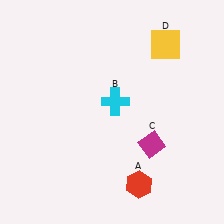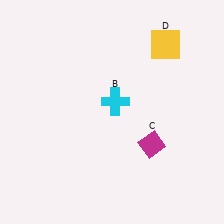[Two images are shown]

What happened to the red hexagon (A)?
The red hexagon (A) was removed in Image 2. It was in the bottom-right area of Image 1.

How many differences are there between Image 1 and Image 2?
There is 1 difference between the two images.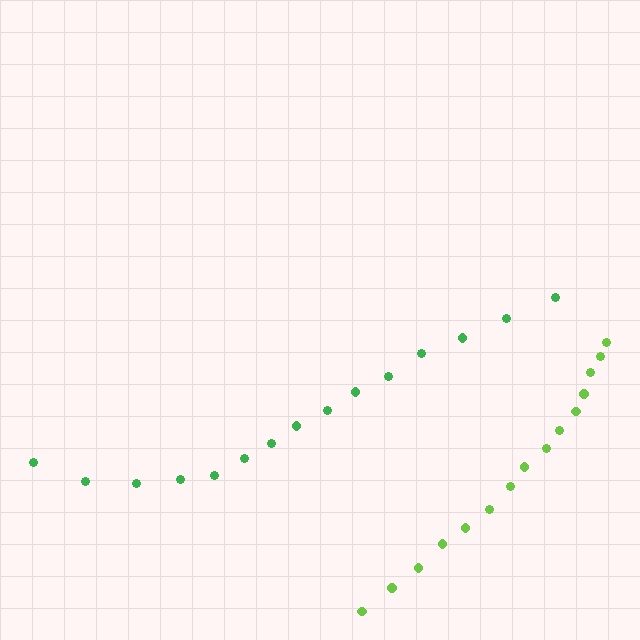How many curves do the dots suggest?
There are 2 distinct paths.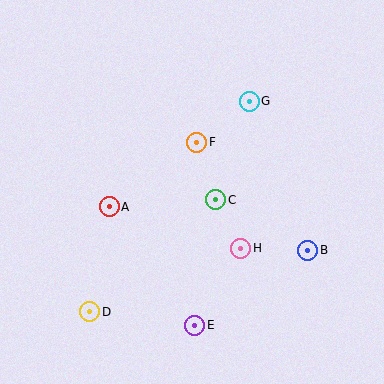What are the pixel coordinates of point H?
Point H is at (241, 248).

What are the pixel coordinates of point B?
Point B is at (308, 250).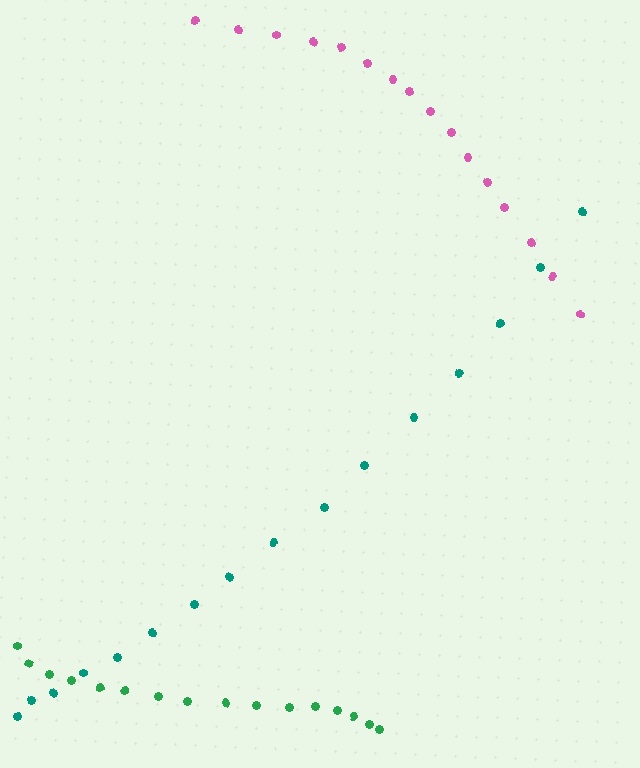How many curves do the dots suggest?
There are 3 distinct paths.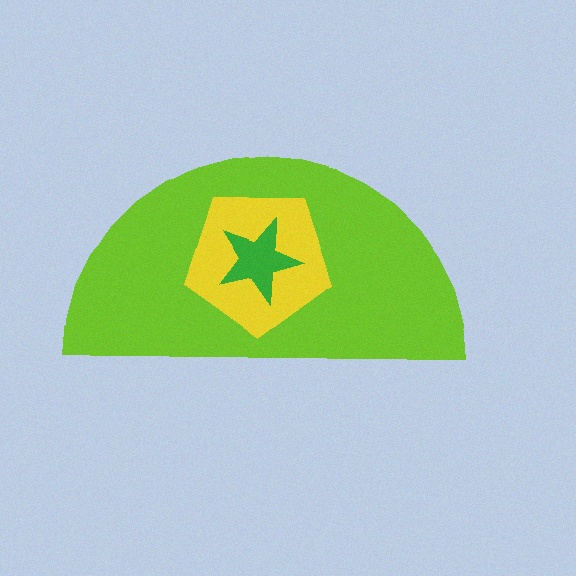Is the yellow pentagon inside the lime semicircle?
Yes.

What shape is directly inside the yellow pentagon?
The green star.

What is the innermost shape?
The green star.